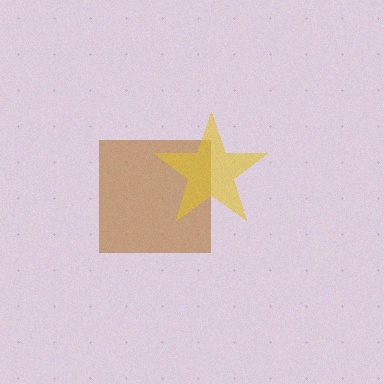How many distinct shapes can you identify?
There are 2 distinct shapes: a brown square, a yellow star.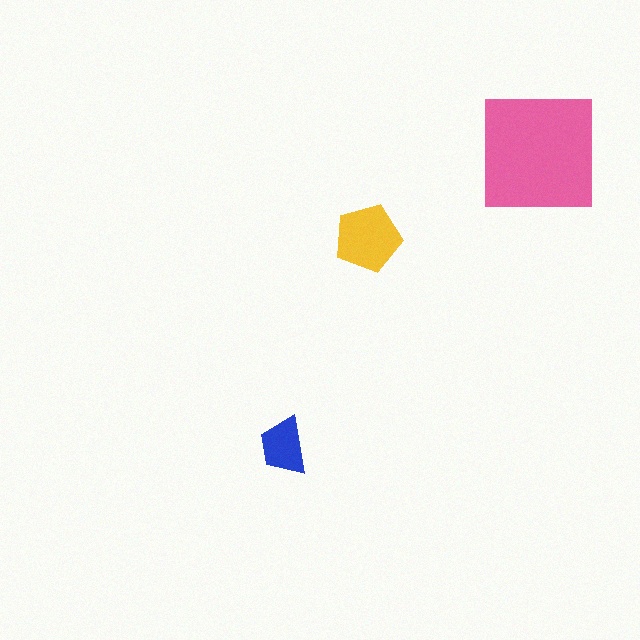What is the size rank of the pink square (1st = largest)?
1st.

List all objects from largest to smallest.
The pink square, the yellow pentagon, the blue trapezoid.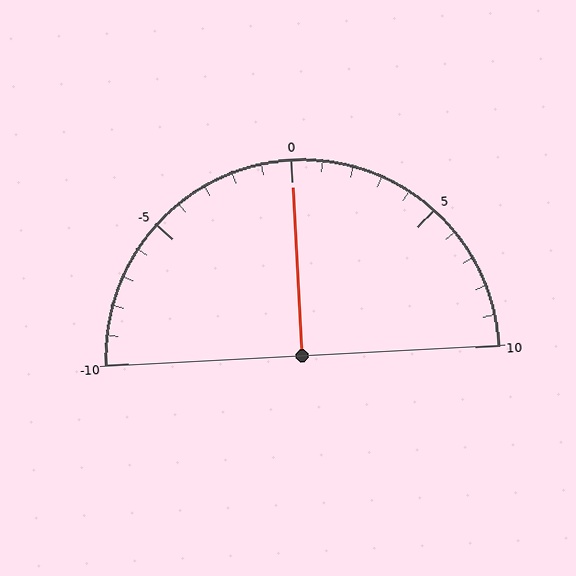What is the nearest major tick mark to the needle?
The nearest major tick mark is 0.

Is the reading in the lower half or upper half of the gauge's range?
The reading is in the upper half of the range (-10 to 10).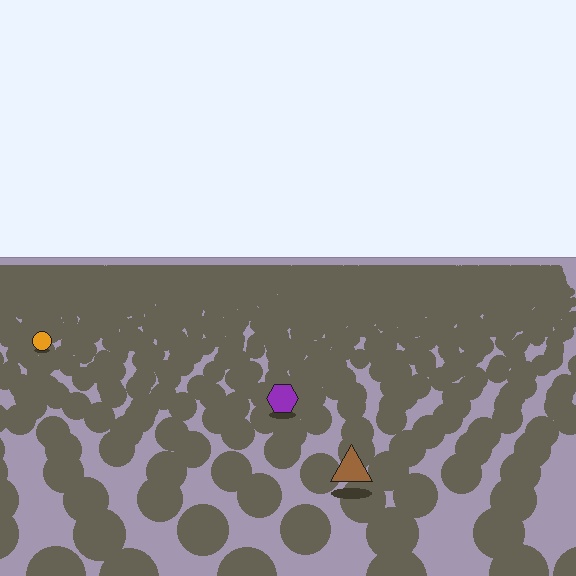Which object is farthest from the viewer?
The orange circle is farthest from the viewer. It appears smaller and the ground texture around it is denser.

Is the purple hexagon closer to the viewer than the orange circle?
Yes. The purple hexagon is closer — you can tell from the texture gradient: the ground texture is coarser near it.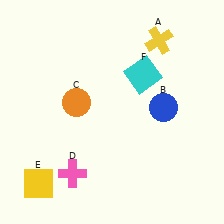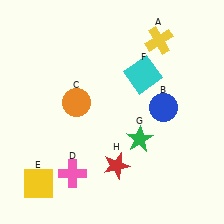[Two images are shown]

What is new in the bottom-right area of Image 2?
A red star (H) was added in the bottom-right area of Image 2.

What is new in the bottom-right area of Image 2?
A green star (G) was added in the bottom-right area of Image 2.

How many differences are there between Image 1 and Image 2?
There are 2 differences between the two images.